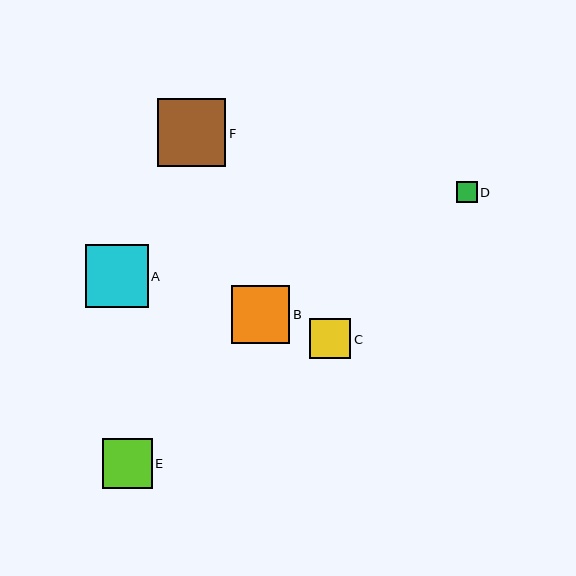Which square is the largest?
Square F is the largest with a size of approximately 68 pixels.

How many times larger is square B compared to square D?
Square B is approximately 2.8 times the size of square D.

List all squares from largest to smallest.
From largest to smallest: F, A, B, E, C, D.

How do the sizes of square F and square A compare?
Square F and square A are approximately the same size.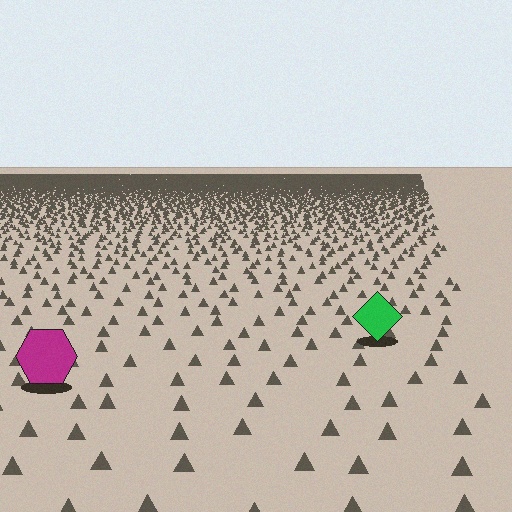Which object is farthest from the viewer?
The green diamond is farthest from the viewer. It appears smaller and the ground texture around it is denser.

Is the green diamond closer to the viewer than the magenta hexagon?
No. The magenta hexagon is closer — you can tell from the texture gradient: the ground texture is coarser near it.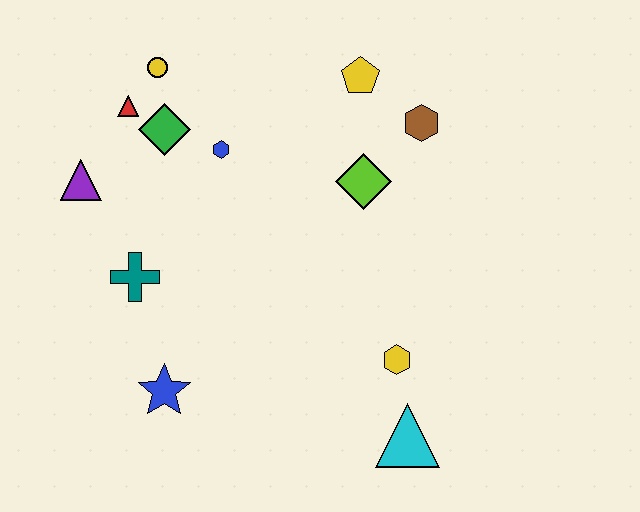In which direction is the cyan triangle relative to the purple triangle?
The cyan triangle is to the right of the purple triangle.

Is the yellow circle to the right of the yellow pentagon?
No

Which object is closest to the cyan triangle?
The yellow hexagon is closest to the cyan triangle.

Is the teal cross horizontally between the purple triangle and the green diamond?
Yes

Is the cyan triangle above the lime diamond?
No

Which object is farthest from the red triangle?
The cyan triangle is farthest from the red triangle.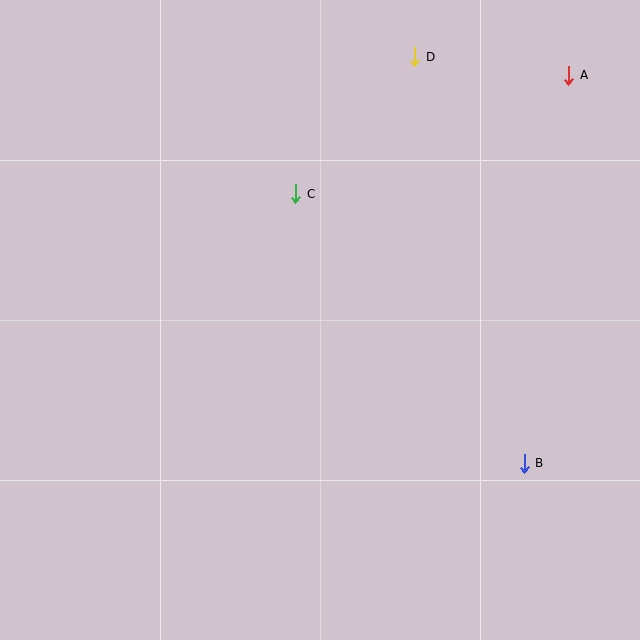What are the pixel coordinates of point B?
Point B is at (524, 463).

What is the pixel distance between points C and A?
The distance between C and A is 298 pixels.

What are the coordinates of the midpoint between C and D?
The midpoint between C and D is at (355, 125).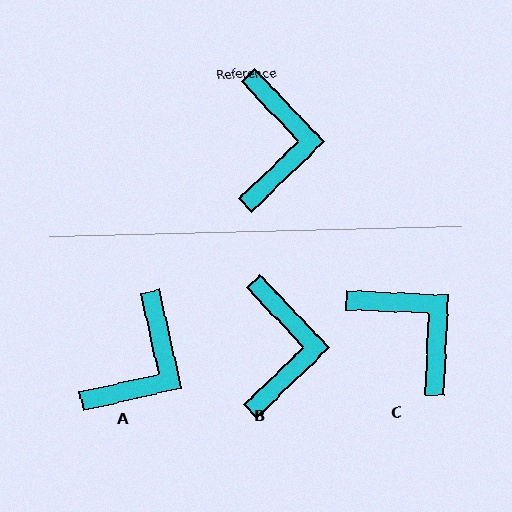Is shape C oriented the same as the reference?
No, it is off by about 44 degrees.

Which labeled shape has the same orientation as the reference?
B.